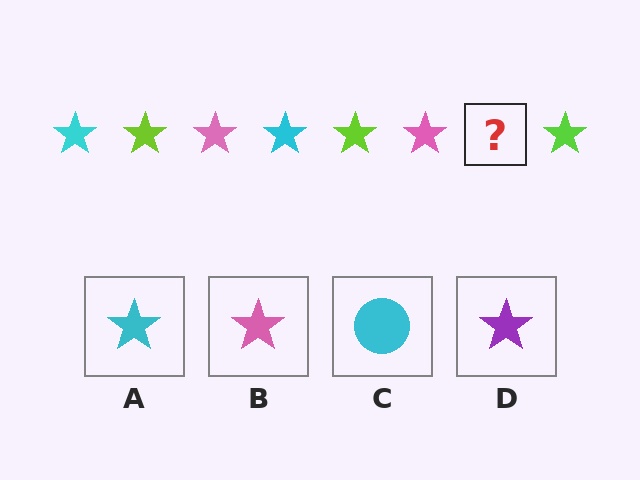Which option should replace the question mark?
Option A.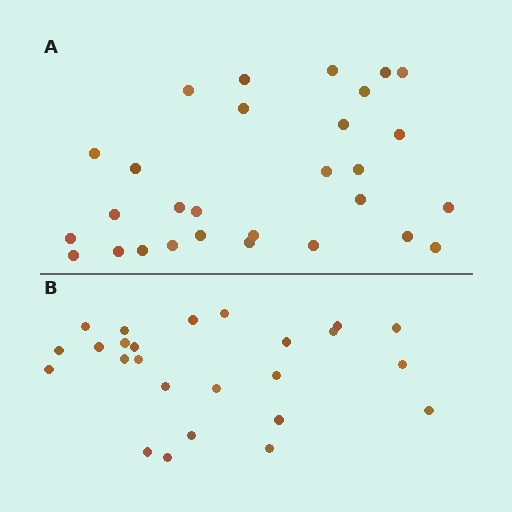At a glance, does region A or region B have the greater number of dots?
Region A (the top region) has more dots.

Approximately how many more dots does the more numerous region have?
Region A has about 4 more dots than region B.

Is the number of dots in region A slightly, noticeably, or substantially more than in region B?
Region A has only slightly more — the two regions are fairly close. The ratio is roughly 1.2 to 1.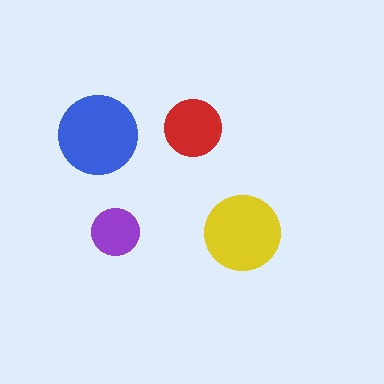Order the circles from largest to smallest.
the blue one, the yellow one, the red one, the purple one.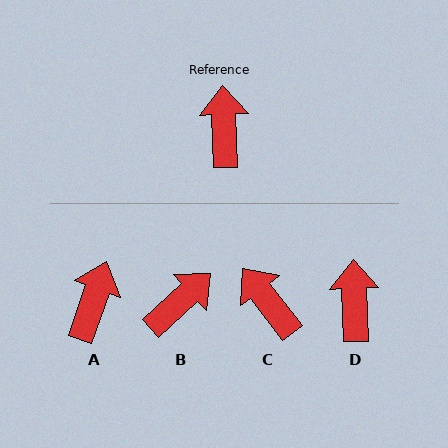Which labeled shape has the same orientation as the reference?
D.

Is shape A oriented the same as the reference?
No, it is off by about 21 degrees.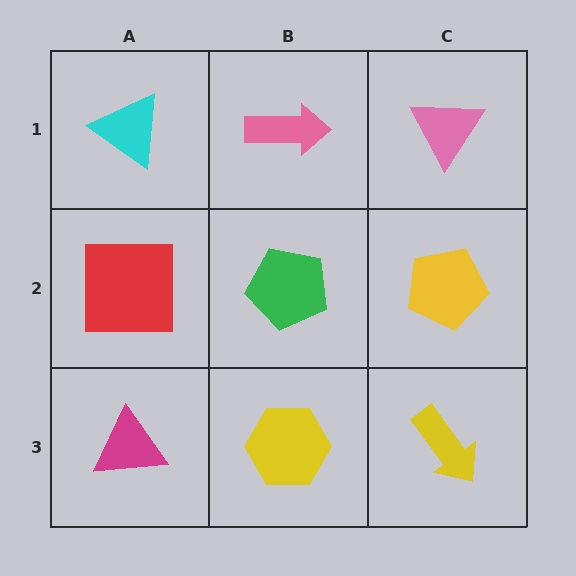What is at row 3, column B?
A yellow hexagon.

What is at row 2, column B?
A green pentagon.